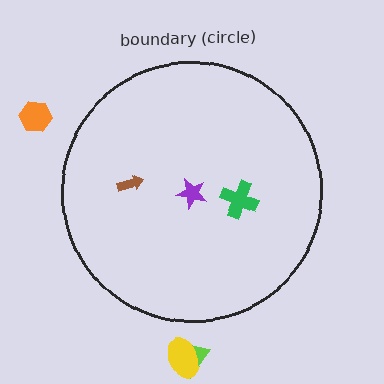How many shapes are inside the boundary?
3 inside, 3 outside.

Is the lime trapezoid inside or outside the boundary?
Outside.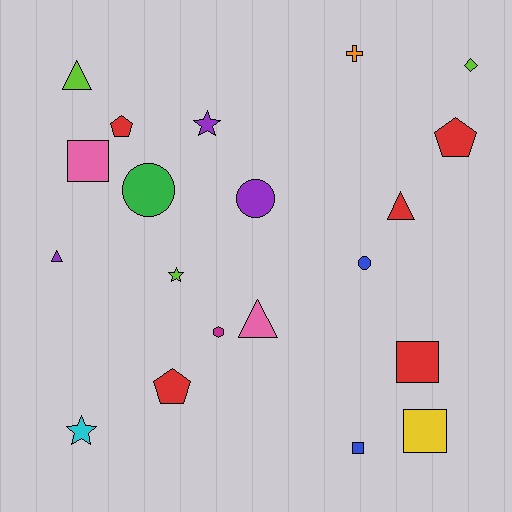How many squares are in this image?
There are 4 squares.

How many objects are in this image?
There are 20 objects.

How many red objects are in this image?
There are 5 red objects.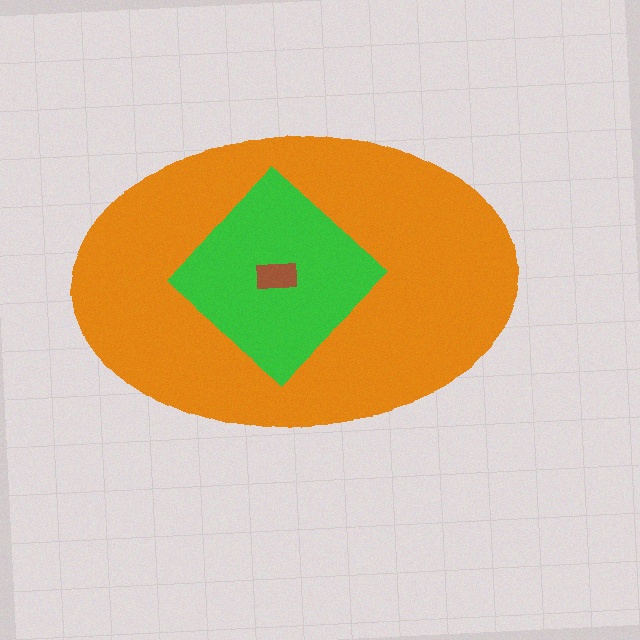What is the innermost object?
The brown rectangle.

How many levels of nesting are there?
3.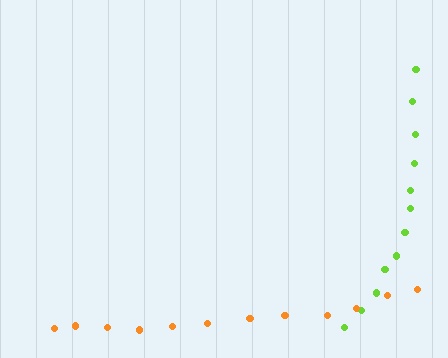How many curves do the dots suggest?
There are 2 distinct paths.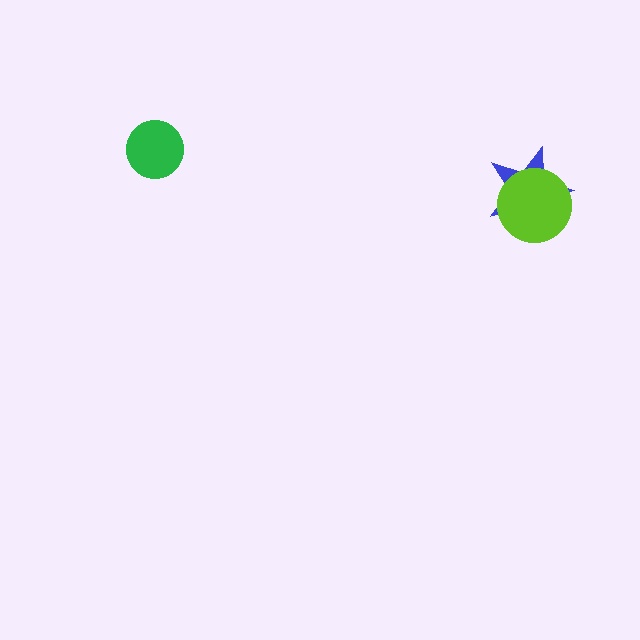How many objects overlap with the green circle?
0 objects overlap with the green circle.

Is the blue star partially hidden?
Yes, it is partially covered by another shape.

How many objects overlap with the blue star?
1 object overlaps with the blue star.